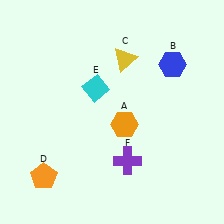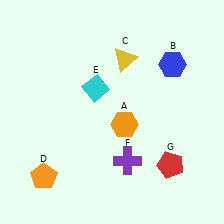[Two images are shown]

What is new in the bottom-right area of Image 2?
A red pentagon (G) was added in the bottom-right area of Image 2.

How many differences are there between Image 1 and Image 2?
There is 1 difference between the two images.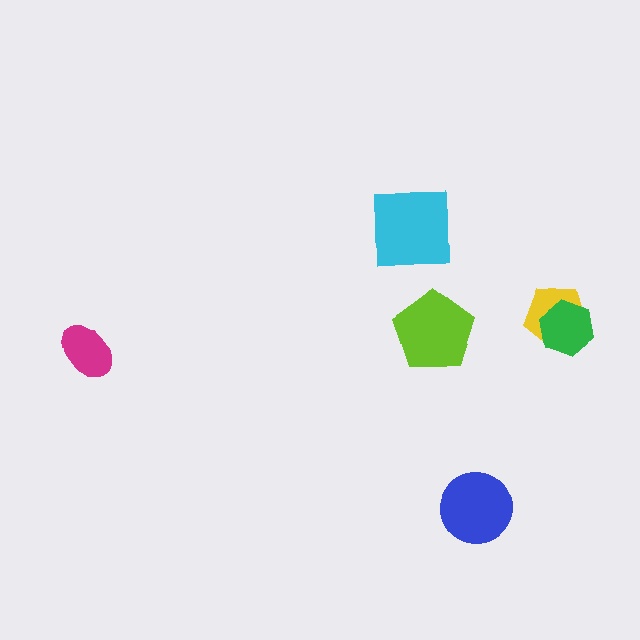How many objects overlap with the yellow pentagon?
1 object overlaps with the yellow pentagon.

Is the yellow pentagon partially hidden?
Yes, it is partially covered by another shape.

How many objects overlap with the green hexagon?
1 object overlaps with the green hexagon.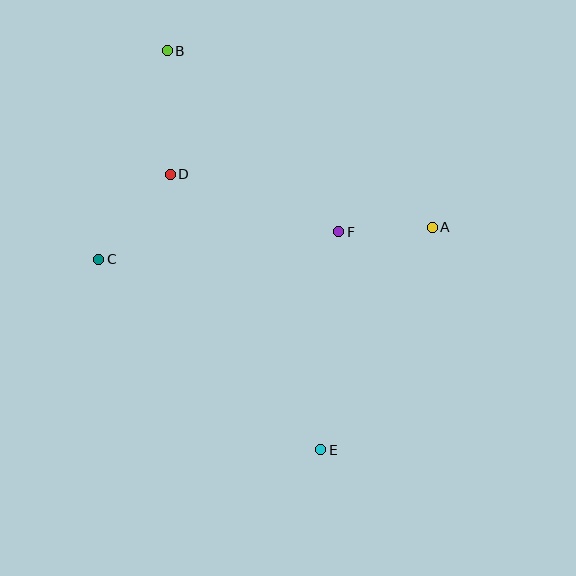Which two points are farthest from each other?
Points B and E are farthest from each other.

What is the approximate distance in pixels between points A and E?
The distance between A and E is approximately 249 pixels.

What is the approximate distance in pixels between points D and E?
The distance between D and E is approximately 314 pixels.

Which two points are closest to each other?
Points A and F are closest to each other.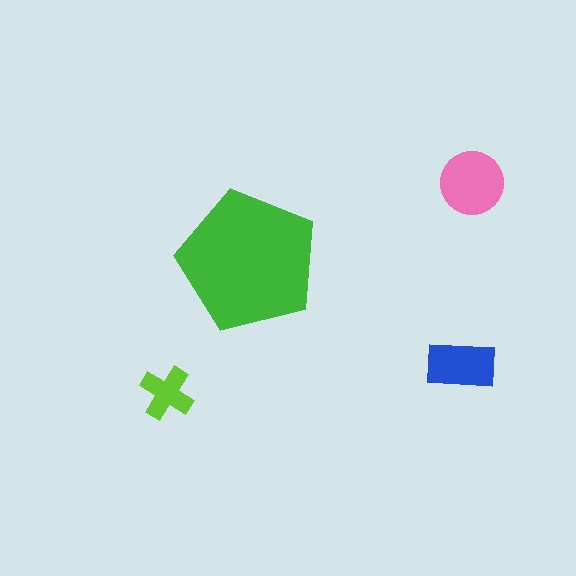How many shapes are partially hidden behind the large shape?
0 shapes are partially hidden.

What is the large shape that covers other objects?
A green pentagon.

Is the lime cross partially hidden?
No, the lime cross is fully visible.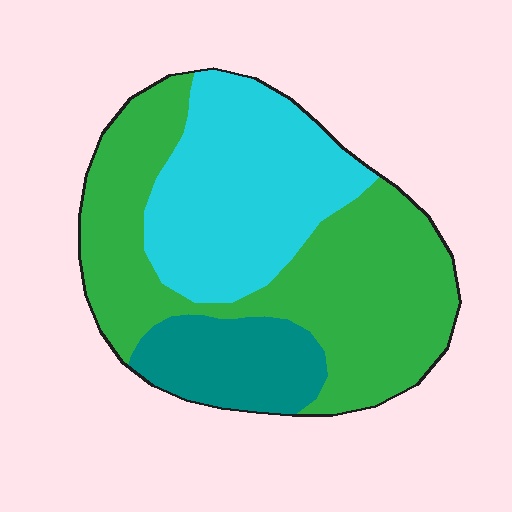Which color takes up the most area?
Green, at roughly 50%.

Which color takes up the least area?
Teal, at roughly 15%.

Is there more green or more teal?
Green.